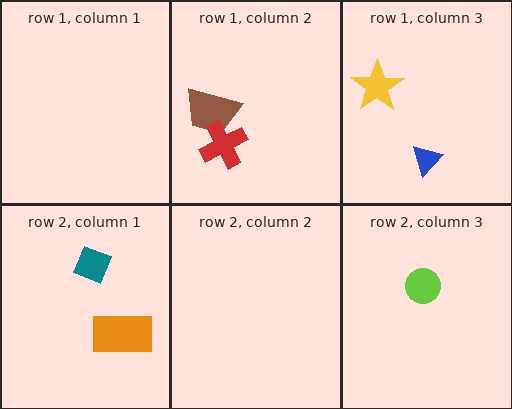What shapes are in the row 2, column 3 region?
The lime circle.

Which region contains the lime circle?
The row 2, column 3 region.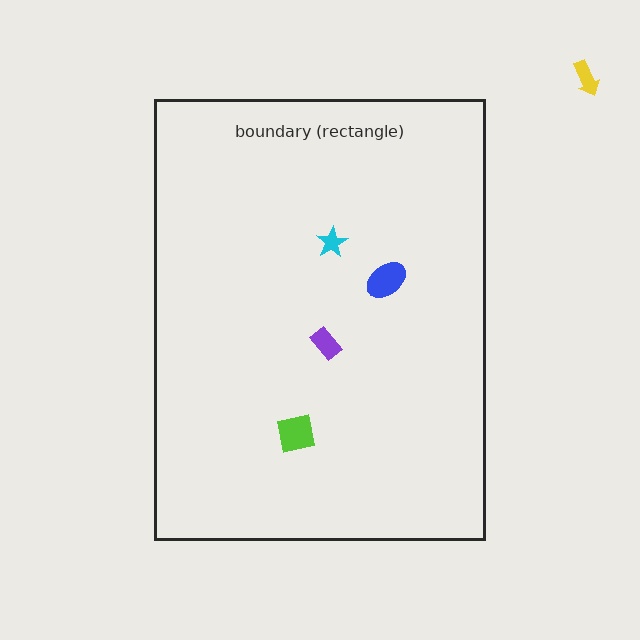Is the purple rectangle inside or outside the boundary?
Inside.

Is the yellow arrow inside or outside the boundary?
Outside.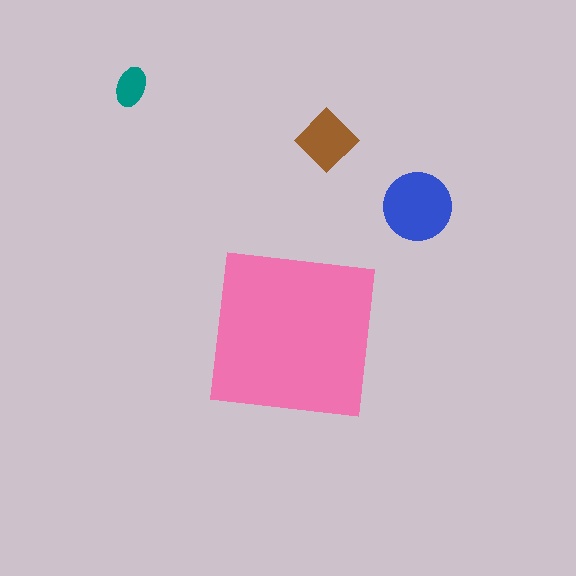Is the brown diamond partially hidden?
No, the brown diamond is fully visible.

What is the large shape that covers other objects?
A pink square.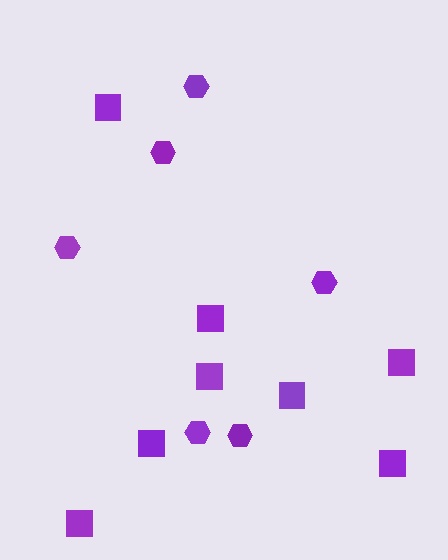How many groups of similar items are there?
There are 2 groups: one group of hexagons (6) and one group of squares (8).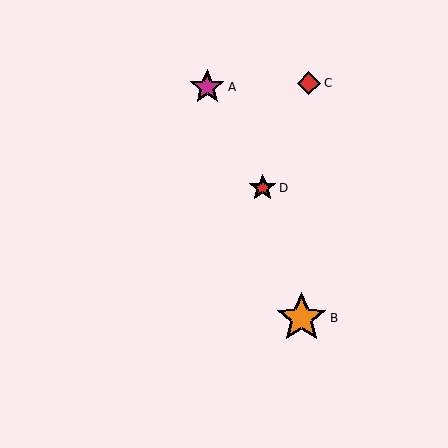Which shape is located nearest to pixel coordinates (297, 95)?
The red diamond (labeled C) at (309, 83) is nearest to that location.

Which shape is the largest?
The orange star (labeled B) is the largest.